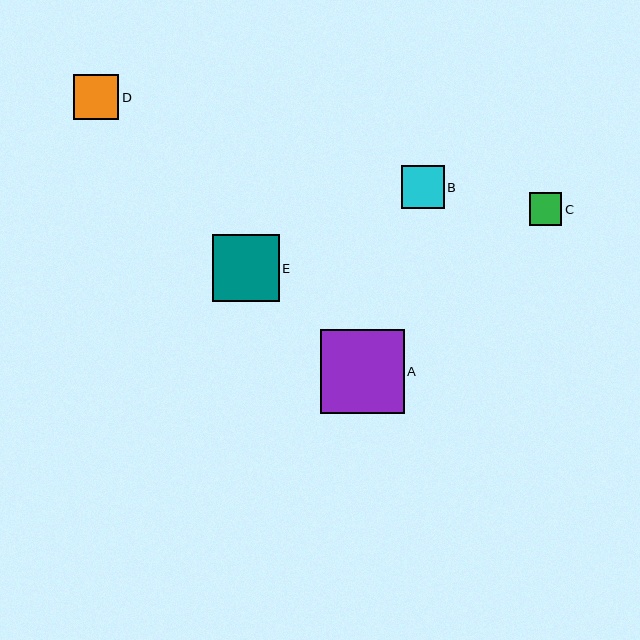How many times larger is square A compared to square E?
Square A is approximately 1.3 times the size of square E.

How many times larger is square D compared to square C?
Square D is approximately 1.4 times the size of square C.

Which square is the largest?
Square A is the largest with a size of approximately 84 pixels.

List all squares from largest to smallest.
From largest to smallest: A, E, D, B, C.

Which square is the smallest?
Square C is the smallest with a size of approximately 33 pixels.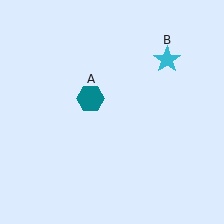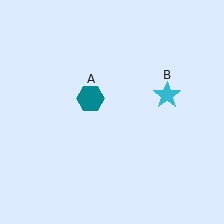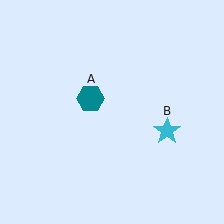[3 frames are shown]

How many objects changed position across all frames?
1 object changed position: cyan star (object B).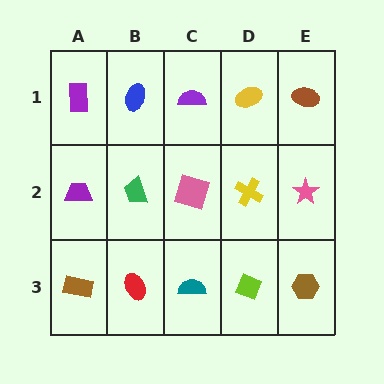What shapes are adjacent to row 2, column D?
A yellow ellipse (row 1, column D), a lime diamond (row 3, column D), a pink square (row 2, column C), a pink star (row 2, column E).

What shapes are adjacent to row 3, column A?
A purple trapezoid (row 2, column A), a red ellipse (row 3, column B).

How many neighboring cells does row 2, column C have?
4.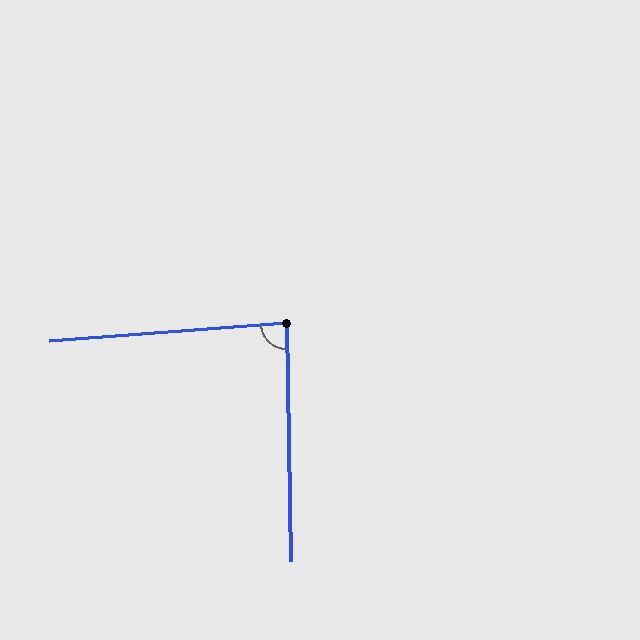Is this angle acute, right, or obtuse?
It is approximately a right angle.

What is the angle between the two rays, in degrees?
Approximately 87 degrees.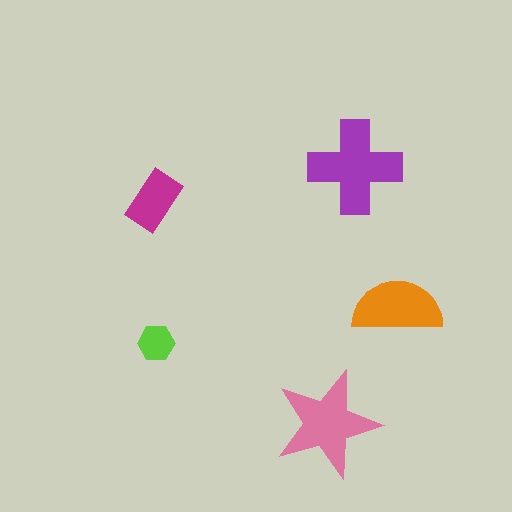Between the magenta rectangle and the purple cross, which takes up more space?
The purple cross.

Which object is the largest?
The purple cross.